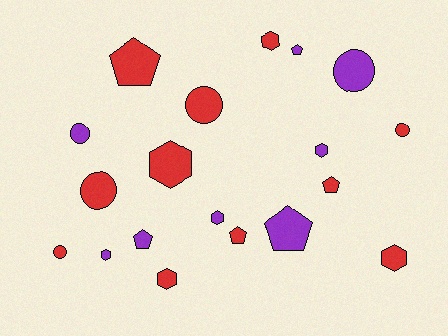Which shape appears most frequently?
Hexagon, with 7 objects.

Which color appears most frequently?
Red, with 11 objects.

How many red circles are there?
There are 4 red circles.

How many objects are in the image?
There are 19 objects.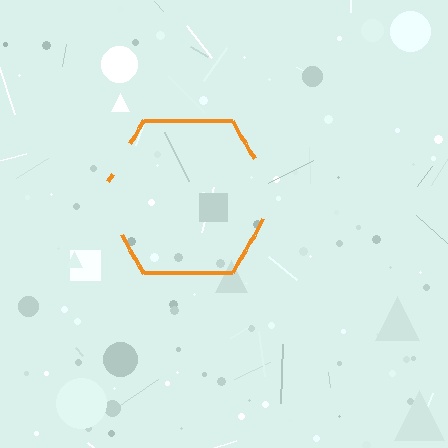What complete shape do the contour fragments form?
The contour fragments form a hexagon.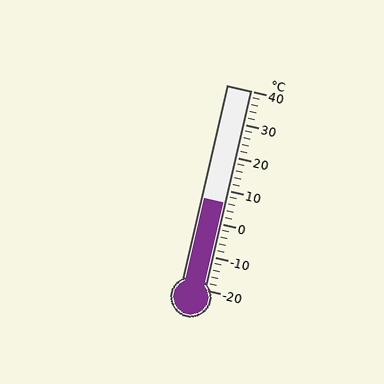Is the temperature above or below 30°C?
The temperature is below 30°C.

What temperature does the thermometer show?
The thermometer shows approximately 6°C.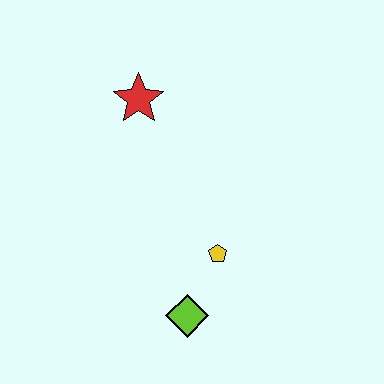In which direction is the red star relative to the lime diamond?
The red star is above the lime diamond.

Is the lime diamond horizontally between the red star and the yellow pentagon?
Yes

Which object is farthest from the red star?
The lime diamond is farthest from the red star.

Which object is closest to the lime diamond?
The yellow pentagon is closest to the lime diamond.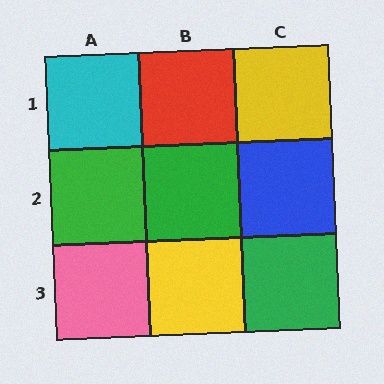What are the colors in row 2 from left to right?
Green, green, blue.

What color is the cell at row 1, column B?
Red.